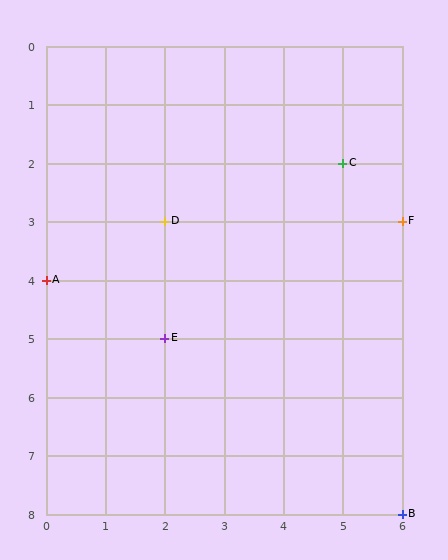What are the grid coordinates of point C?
Point C is at grid coordinates (5, 2).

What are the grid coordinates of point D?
Point D is at grid coordinates (2, 3).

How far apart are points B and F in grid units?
Points B and F are 5 rows apart.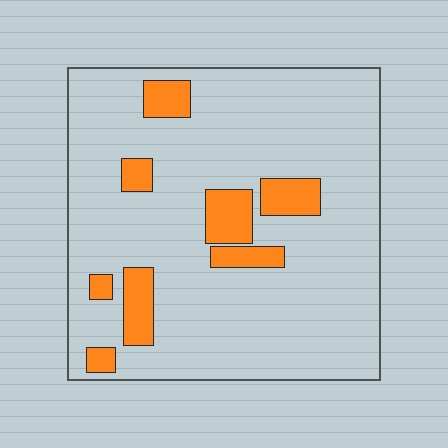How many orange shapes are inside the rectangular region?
8.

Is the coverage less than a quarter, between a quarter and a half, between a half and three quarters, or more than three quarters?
Less than a quarter.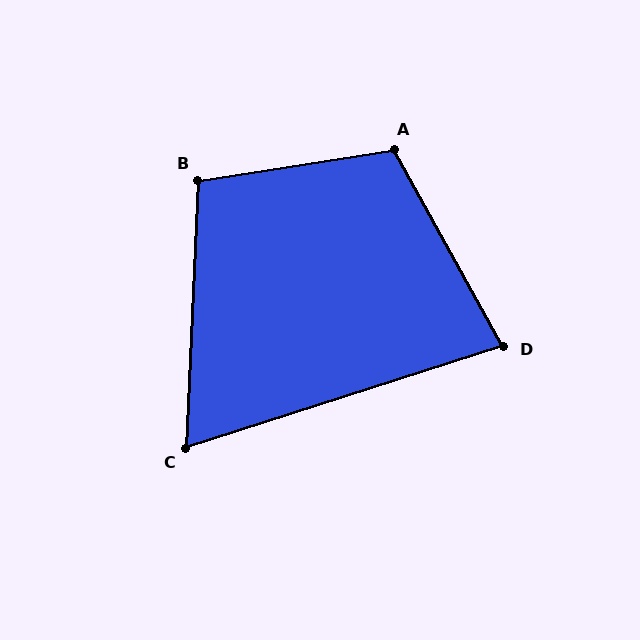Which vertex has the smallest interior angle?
C, at approximately 70 degrees.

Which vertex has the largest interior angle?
A, at approximately 110 degrees.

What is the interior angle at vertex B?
Approximately 101 degrees (obtuse).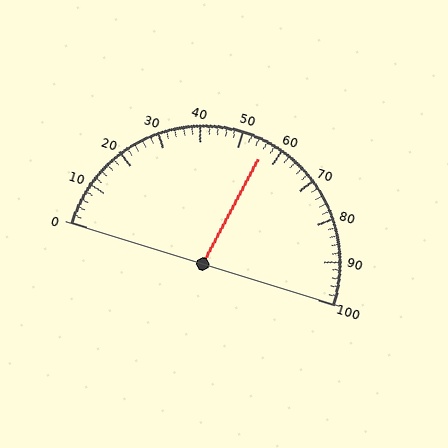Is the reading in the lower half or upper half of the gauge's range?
The reading is in the upper half of the range (0 to 100).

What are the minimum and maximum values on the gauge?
The gauge ranges from 0 to 100.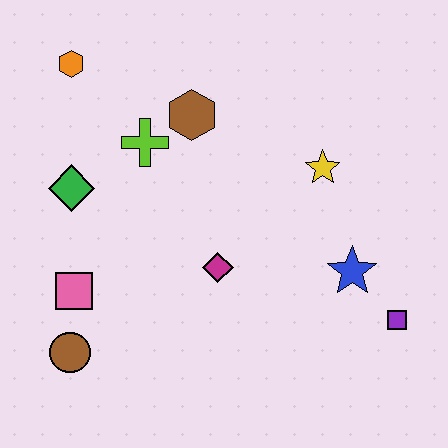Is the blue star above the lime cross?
No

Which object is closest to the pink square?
The brown circle is closest to the pink square.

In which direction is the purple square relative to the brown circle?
The purple square is to the right of the brown circle.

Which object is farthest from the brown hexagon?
The purple square is farthest from the brown hexagon.